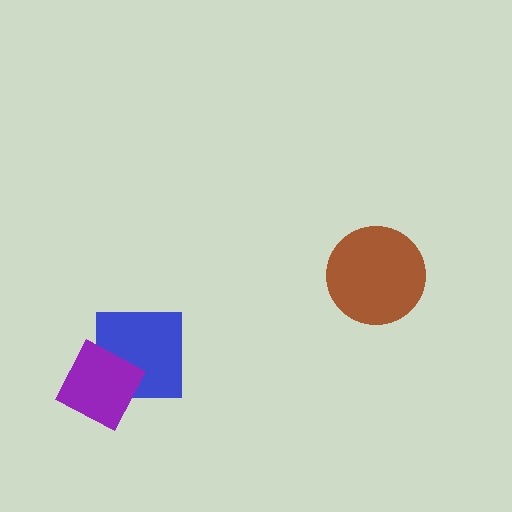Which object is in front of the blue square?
The purple diamond is in front of the blue square.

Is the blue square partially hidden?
Yes, it is partially covered by another shape.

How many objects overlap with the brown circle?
0 objects overlap with the brown circle.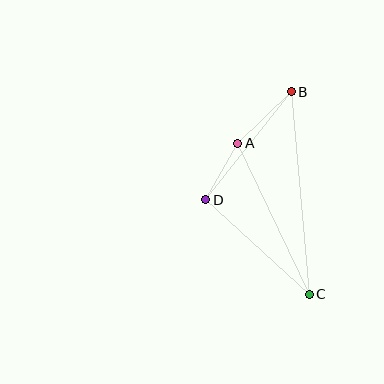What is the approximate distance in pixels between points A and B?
The distance between A and B is approximately 74 pixels.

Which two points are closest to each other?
Points A and D are closest to each other.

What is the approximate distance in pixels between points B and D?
The distance between B and D is approximately 138 pixels.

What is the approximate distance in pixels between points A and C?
The distance between A and C is approximately 167 pixels.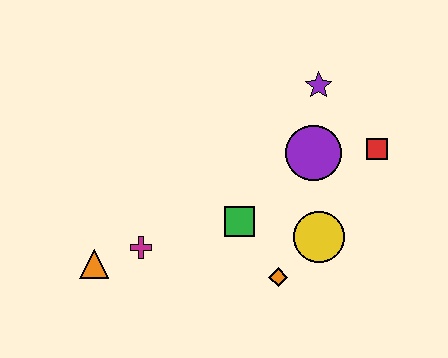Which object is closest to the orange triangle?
The magenta cross is closest to the orange triangle.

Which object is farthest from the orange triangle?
The red square is farthest from the orange triangle.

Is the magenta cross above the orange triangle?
Yes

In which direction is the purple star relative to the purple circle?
The purple star is above the purple circle.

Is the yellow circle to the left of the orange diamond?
No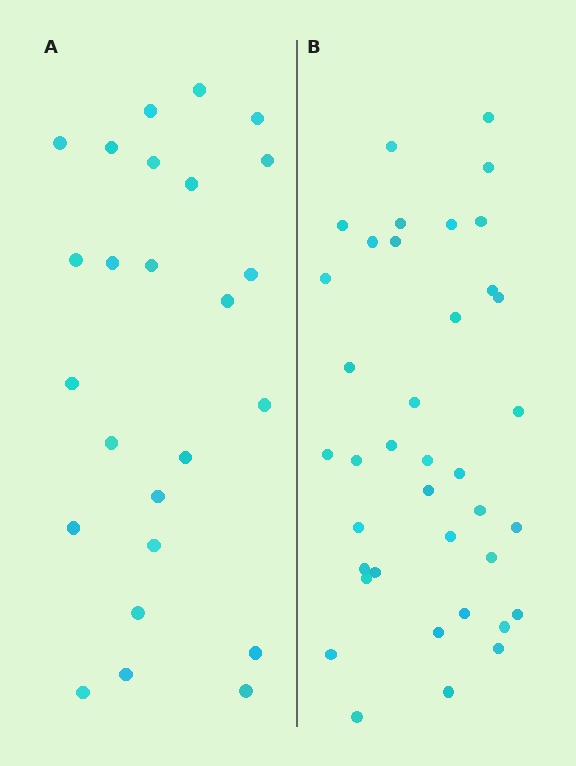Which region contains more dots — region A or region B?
Region B (the right region) has more dots.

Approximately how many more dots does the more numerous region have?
Region B has approximately 15 more dots than region A.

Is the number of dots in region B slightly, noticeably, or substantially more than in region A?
Region B has substantially more. The ratio is roughly 1.5 to 1.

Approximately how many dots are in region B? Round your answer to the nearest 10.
About 40 dots. (The exact count is 38, which rounds to 40.)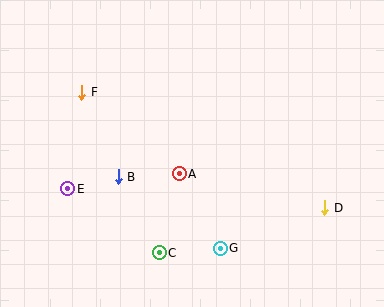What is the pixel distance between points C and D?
The distance between C and D is 171 pixels.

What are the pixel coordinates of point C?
Point C is at (159, 253).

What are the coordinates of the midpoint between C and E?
The midpoint between C and E is at (114, 221).